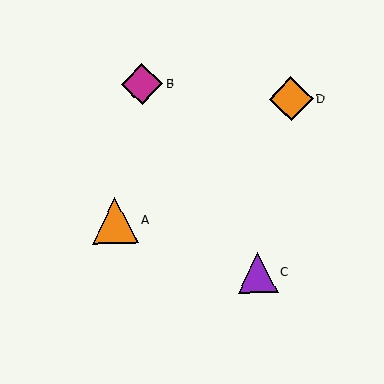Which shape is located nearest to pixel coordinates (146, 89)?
The magenta diamond (labeled B) at (142, 84) is nearest to that location.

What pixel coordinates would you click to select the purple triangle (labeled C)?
Click at (257, 273) to select the purple triangle C.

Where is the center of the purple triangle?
The center of the purple triangle is at (257, 273).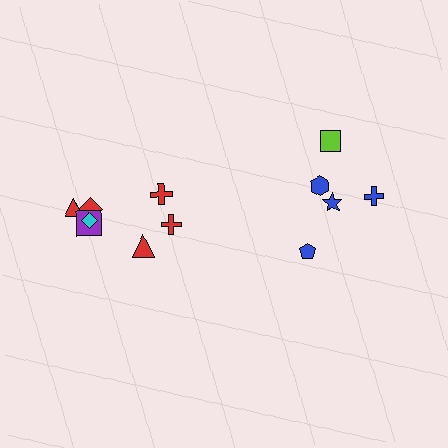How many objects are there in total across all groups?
There are 12 objects.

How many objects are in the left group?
There are 7 objects.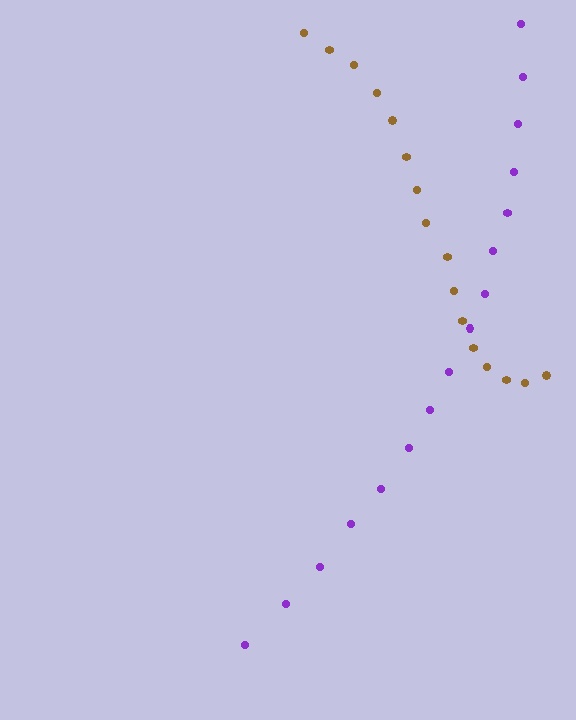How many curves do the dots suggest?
There are 2 distinct paths.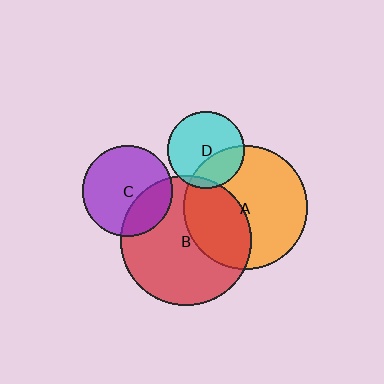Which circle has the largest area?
Circle B (red).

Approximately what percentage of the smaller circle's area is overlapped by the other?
Approximately 30%.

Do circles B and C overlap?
Yes.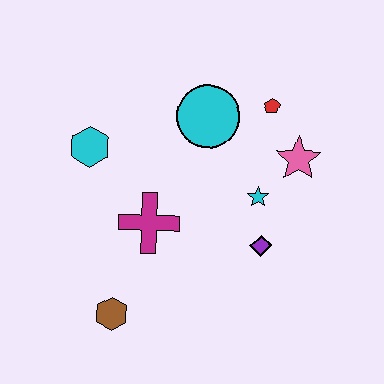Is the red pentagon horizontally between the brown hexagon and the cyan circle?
No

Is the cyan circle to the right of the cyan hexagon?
Yes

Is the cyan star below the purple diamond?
No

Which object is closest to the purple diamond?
The cyan star is closest to the purple diamond.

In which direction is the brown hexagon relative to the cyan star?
The brown hexagon is to the left of the cyan star.